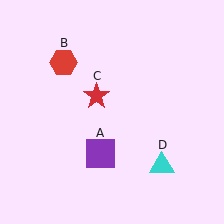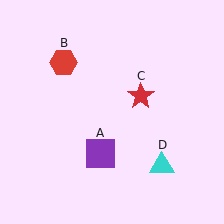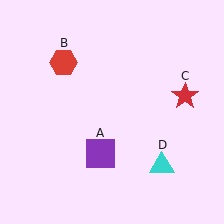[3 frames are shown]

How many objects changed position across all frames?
1 object changed position: red star (object C).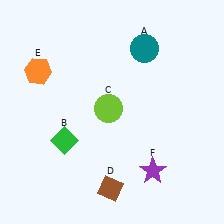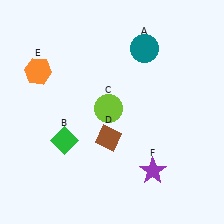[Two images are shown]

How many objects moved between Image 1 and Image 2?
1 object moved between the two images.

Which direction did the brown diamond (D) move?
The brown diamond (D) moved up.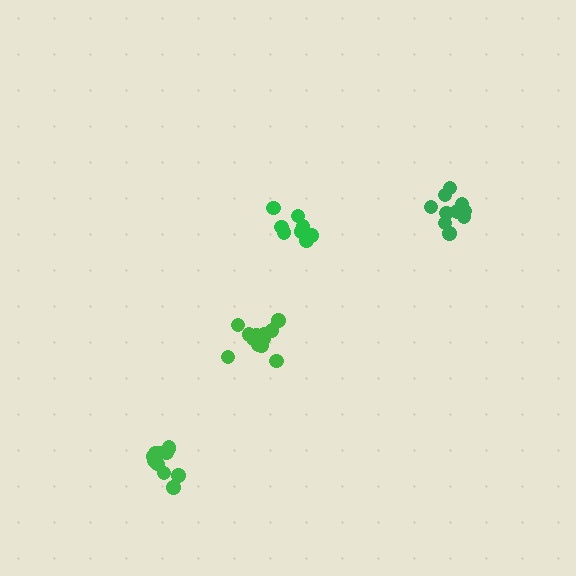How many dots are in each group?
Group 1: 8 dots, Group 2: 13 dots, Group 3: 11 dots, Group 4: 10 dots (42 total).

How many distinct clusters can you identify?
There are 4 distinct clusters.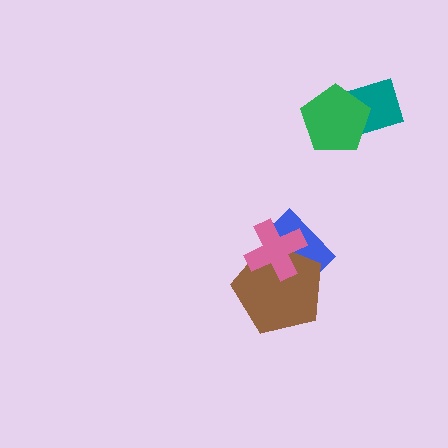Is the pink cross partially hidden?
No, no other shape covers it.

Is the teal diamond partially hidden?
Yes, it is partially covered by another shape.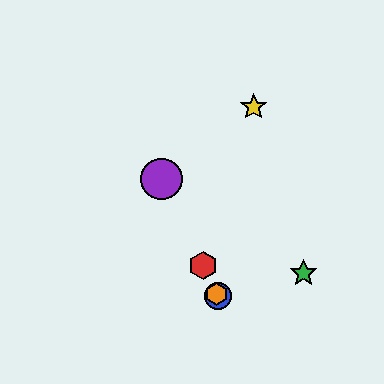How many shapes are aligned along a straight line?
4 shapes (the red hexagon, the blue circle, the purple circle, the orange hexagon) are aligned along a straight line.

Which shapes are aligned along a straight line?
The red hexagon, the blue circle, the purple circle, the orange hexagon are aligned along a straight line.